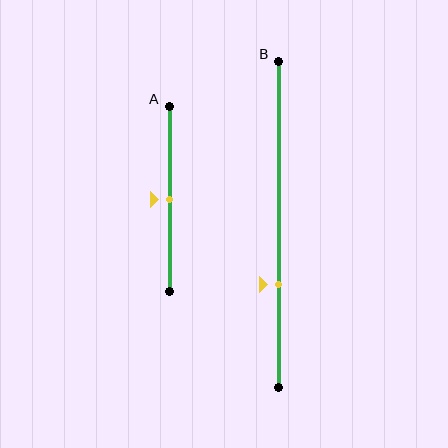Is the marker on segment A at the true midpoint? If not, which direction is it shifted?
Yes, the marker on segment A is at the true midpoint.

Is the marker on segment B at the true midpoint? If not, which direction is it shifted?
No, the marker on segment B is shifted downward by about 18% of the segment length.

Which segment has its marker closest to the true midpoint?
Segment A has its marker closest to the true midpoint.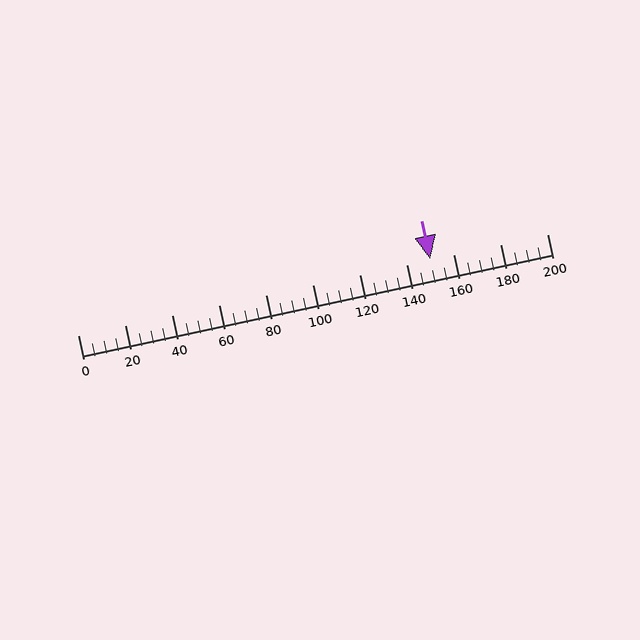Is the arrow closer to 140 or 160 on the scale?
The arrow is closer to 160.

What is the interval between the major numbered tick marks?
The major tick marks are spaced 20 units apart.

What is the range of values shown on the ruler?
The ruler shows values from 0 to 200.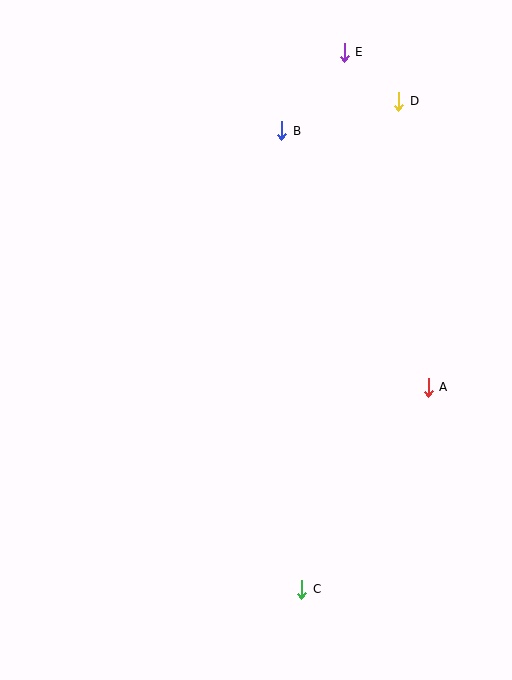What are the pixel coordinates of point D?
Point D is at (399, 101).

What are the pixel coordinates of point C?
Point C is at (302, 589).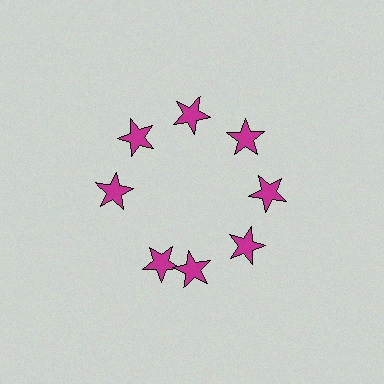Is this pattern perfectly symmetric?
No. The 8 magenta stars are arranged in a ring, but one element near the 8 o'clock position is rotated out of alignment along the ring, breaking the 8-fold rotational symmetry.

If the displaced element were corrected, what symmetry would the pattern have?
It would have 8-fold rotational symmetry — the pattern would map onto itself every 45 degrees.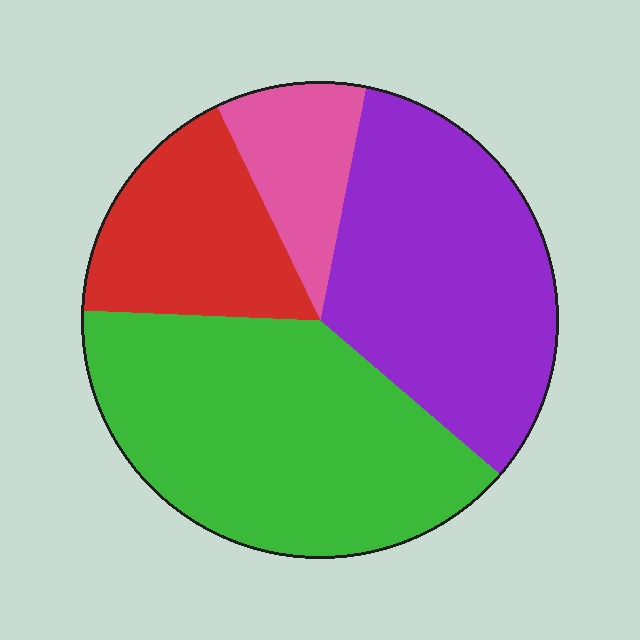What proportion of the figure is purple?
Purple covers about 35% of the figure.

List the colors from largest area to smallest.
From largest to smallest: green, purple, red, pink.